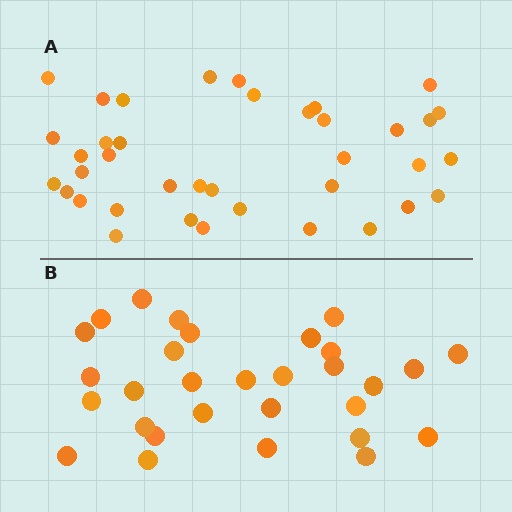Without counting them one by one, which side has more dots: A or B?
Region A (the top region) has more dots.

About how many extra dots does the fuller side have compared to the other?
Region A has roughly 8 or so more dots than region B.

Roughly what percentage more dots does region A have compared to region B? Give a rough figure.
About 25% more.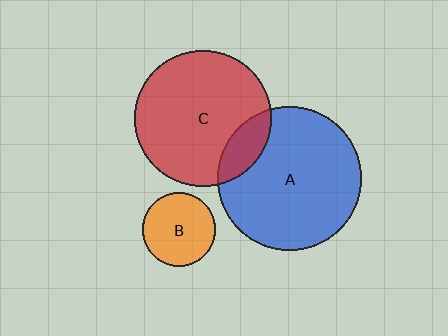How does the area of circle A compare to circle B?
Approximately 3.8 times.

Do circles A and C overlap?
Yes.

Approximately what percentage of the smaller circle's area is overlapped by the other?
Approximately 15%.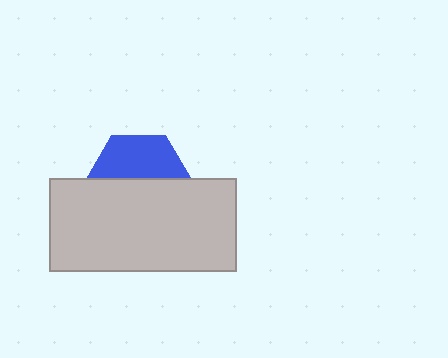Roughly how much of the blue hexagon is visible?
A small part of it is visible (roughly 43%).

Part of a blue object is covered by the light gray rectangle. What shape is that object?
It is a hexagon.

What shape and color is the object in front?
The object in front is a light gray rectangle.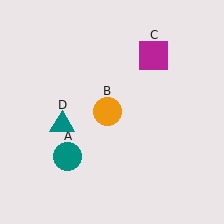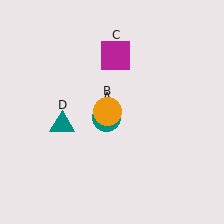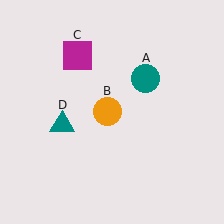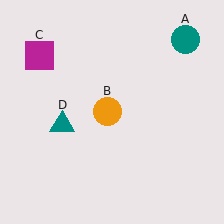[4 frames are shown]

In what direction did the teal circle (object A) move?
The teal circle (object A) moved up and to the right.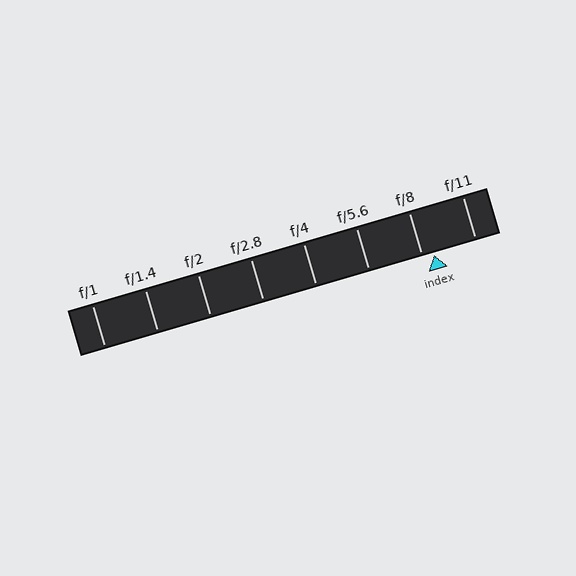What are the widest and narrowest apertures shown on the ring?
The widest aperture shown is f/1 and the narrowest is f/11.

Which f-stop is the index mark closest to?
The index mark is closest to f/8.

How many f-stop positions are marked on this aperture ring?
There are 8 f-stop positions marked.